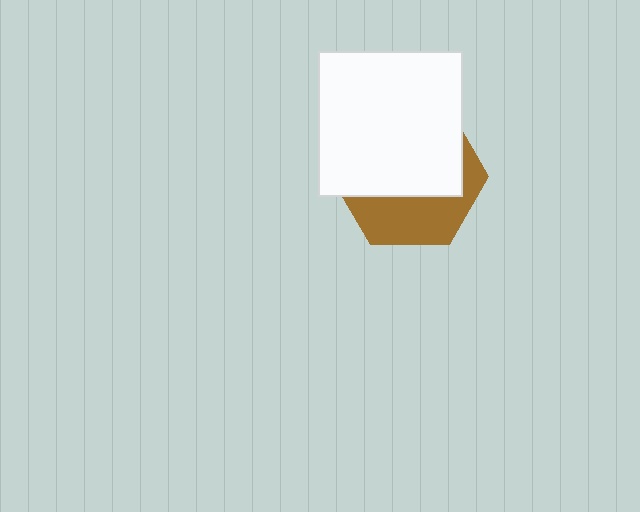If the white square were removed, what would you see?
You would see the complete brown hexagon.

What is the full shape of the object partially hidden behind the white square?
The partially hidden object is a brown hexagon.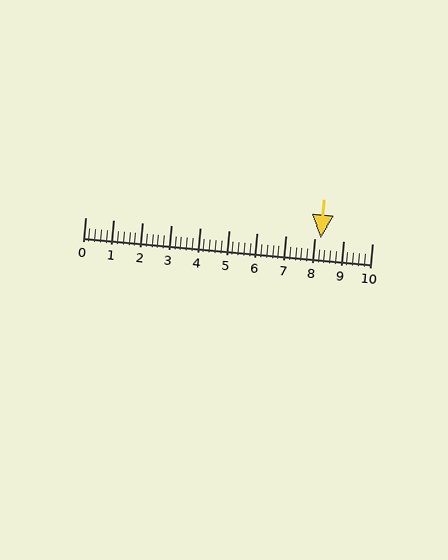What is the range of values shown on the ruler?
The ruler shows values from 0 to 10.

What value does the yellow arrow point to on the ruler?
The yellow arrow points to approximately 8.2.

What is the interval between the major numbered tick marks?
The major tick marks are spaced 1 units apart.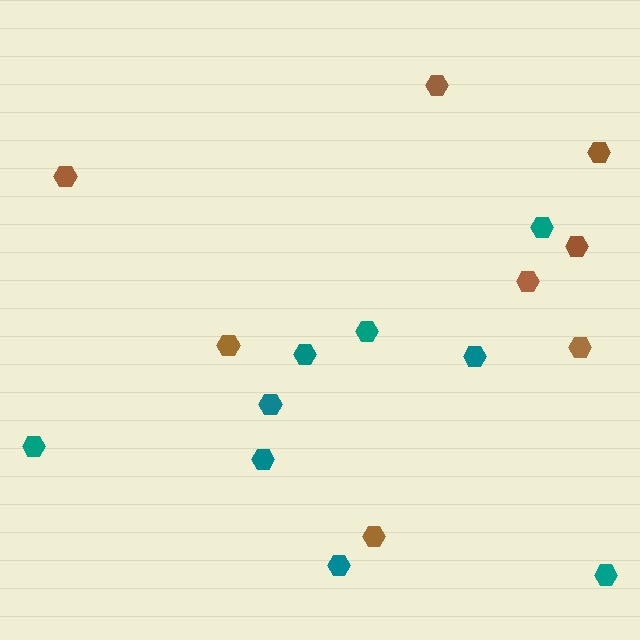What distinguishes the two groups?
There are 2 groups: one group of brown hexagons (8) and one group of teal hexagons (9).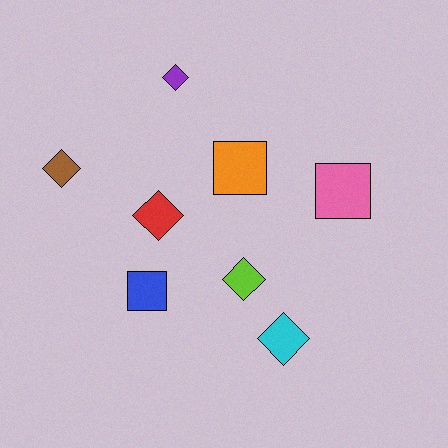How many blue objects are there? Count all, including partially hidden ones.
There is 1 blue object.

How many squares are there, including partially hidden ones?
There are 3 squares.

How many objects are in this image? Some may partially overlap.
There are 8 objects.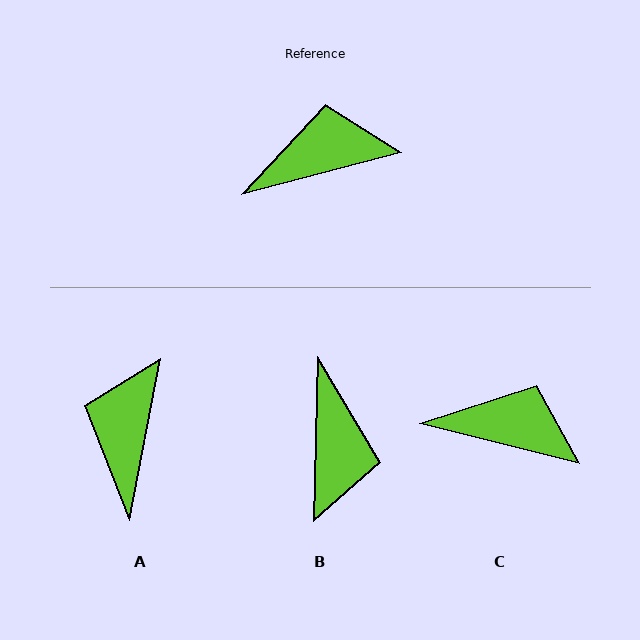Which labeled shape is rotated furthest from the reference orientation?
B, about 106 degrees away.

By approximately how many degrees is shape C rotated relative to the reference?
Approximately 29 degrees clockwise.